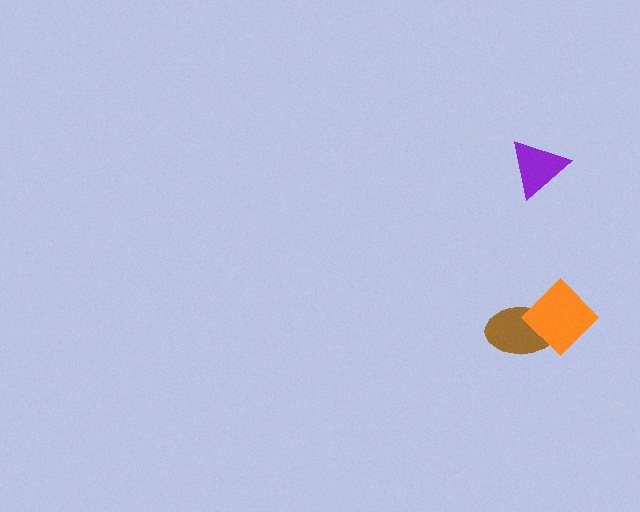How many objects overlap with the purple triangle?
0 objects overlap with the purple triangle.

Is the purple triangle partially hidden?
No, no other shape covers it.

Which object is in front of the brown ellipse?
The orange diamond is in front of the brown ellipse.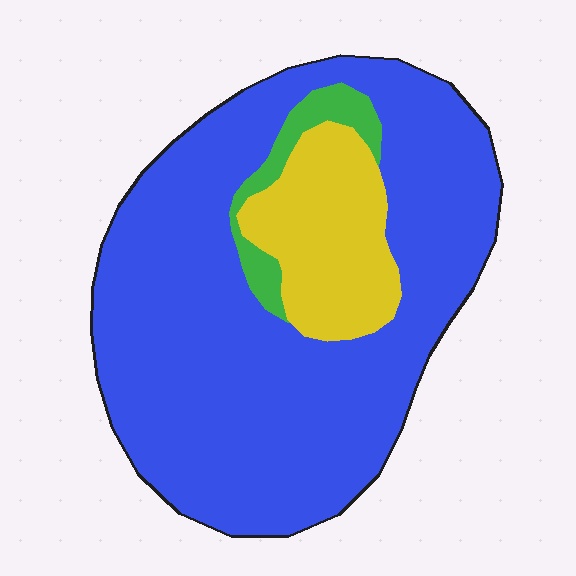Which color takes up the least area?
Green, at roughly 5%.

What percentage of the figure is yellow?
Yellow takes up about one sixth (1/6) of the figure.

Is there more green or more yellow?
Yellow.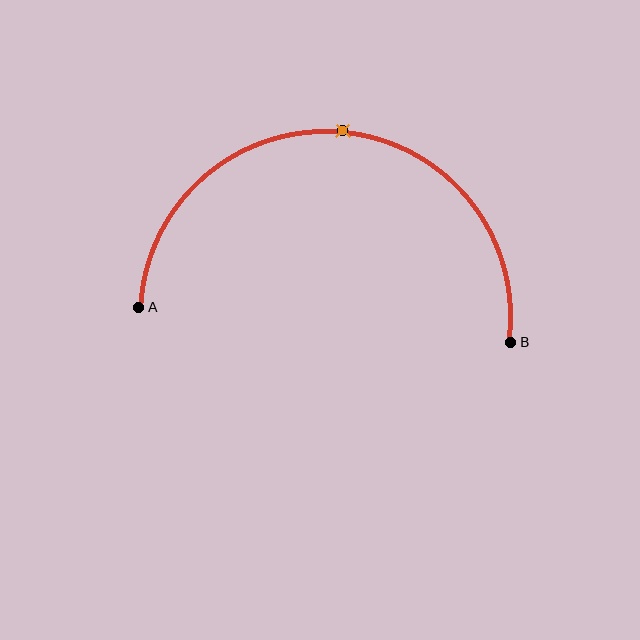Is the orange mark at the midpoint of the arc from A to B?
Yes. The orange mark lies on the arc at equal arc-length from both A and B — it is the arc midpoint.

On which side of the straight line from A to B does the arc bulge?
The arc bulges above the straight line connecting A and B.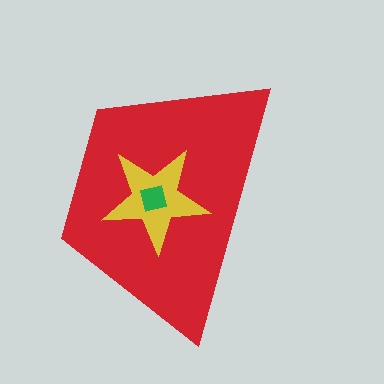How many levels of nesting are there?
3.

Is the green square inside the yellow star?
Yes.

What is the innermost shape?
The green square.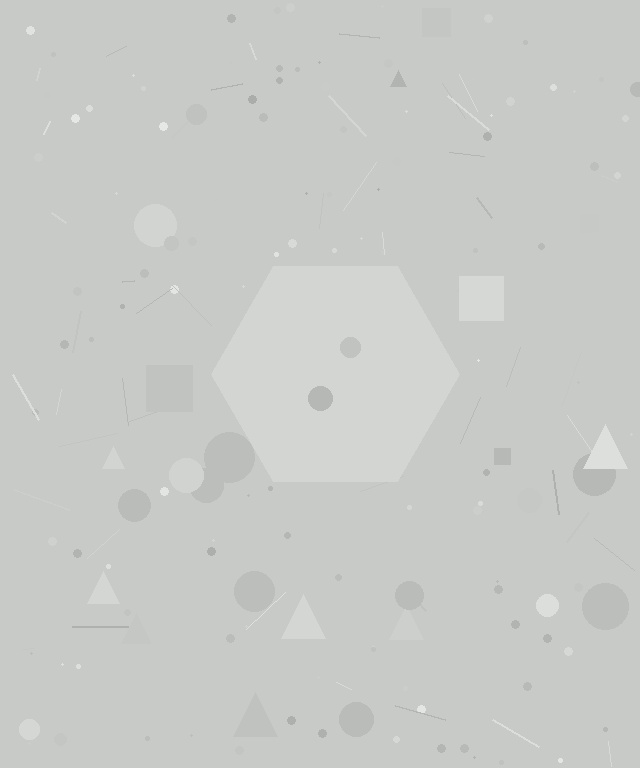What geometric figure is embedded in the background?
A hexagon is embedded in the background.